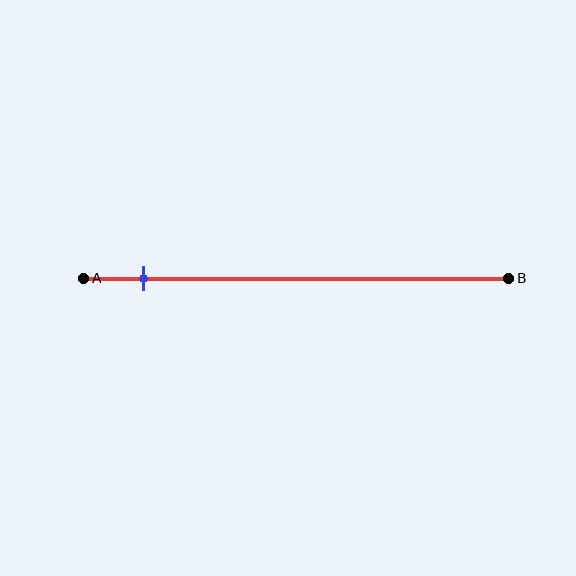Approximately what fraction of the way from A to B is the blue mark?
The blue mark is approximately 15% of the way from A to B.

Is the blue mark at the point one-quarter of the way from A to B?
No, the mark is at about 15% from A, not at the 25% one-quarter point.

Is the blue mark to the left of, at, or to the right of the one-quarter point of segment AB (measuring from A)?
The blue mark is to the left of the one-quarter point of segment AB.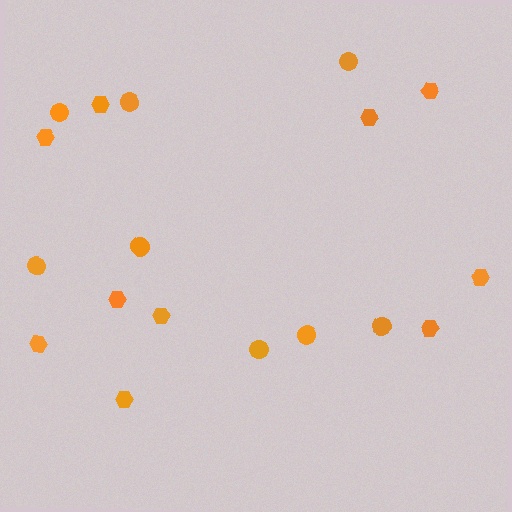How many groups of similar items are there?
There are 2 groups: one group of hexagons (10) and one group of circles (8).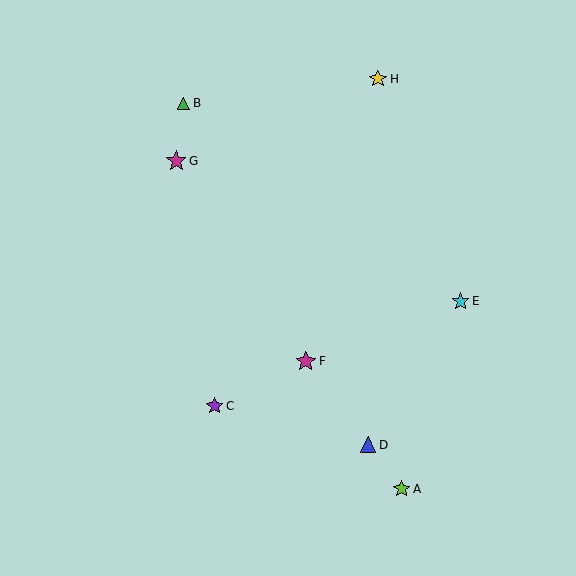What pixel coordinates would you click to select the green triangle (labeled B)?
Click at (183, 103) to select the green triangle B.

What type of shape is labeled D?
Shape D is a blue triangle.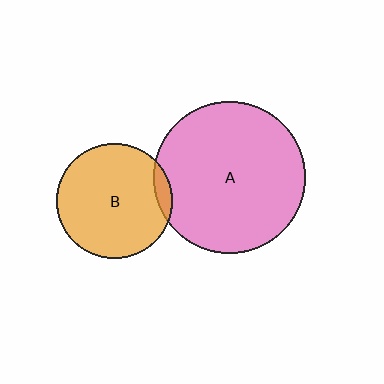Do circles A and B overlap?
Yes.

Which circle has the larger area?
Circle A (pink).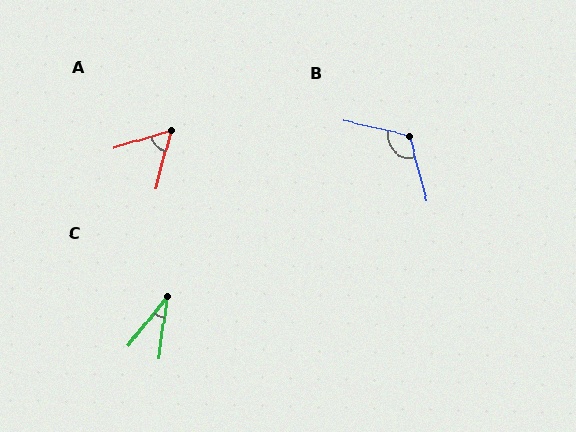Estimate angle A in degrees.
Approximately 58 degrees.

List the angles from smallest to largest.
C (31°), A (58°), B (118°).